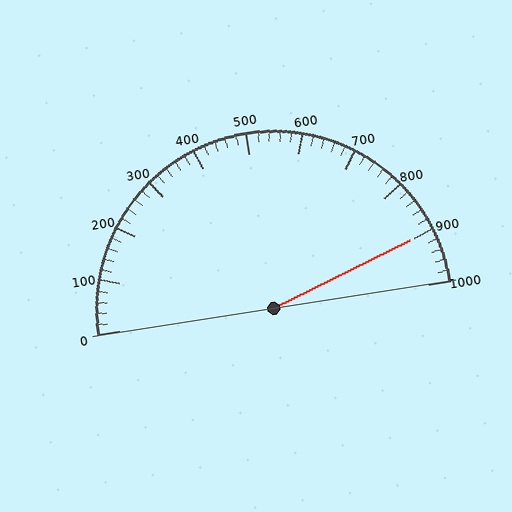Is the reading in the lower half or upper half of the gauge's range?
The reading is in the upper half of the range (0 to 1000).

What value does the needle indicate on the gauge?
The needle indicates approximately 900.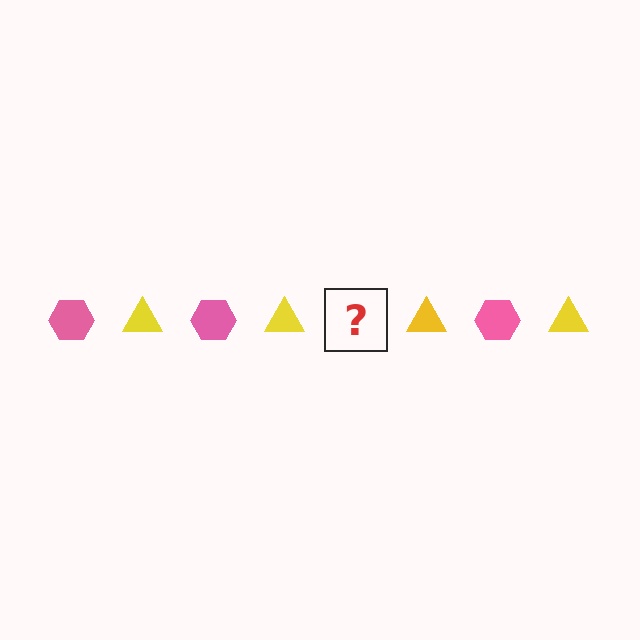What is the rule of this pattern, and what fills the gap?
The rule is that the pattern alternates between pink hexagon and yellow triangle. The gap should be filled with a pink hexagon.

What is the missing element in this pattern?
The missing element is a pink hexagon.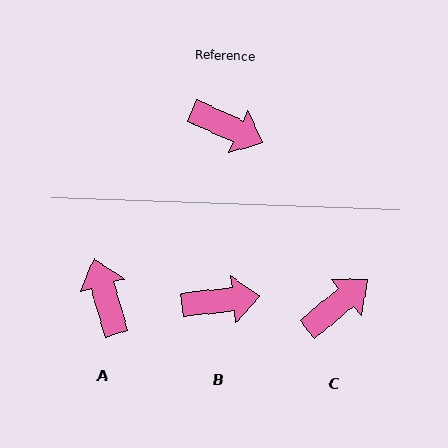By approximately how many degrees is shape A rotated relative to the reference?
Approximately 131 degrees counter-clockwise.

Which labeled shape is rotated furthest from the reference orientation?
A, about 131 degrees away.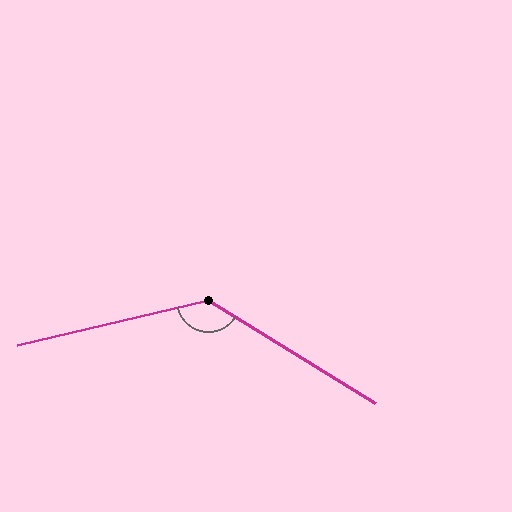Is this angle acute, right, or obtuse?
It is obtuse.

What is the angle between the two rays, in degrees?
Approximately 135 degrees.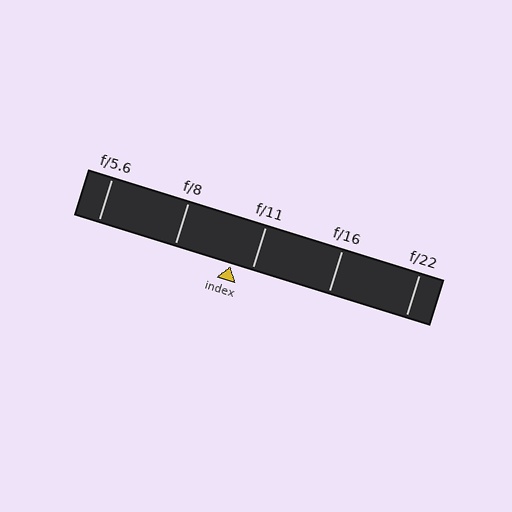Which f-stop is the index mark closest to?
The index mark is closest to f/11.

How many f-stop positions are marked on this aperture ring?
There are 5 f-stop positions marked.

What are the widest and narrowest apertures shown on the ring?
The widest aperture shown is f/5.6 and the narrowest is f/22.